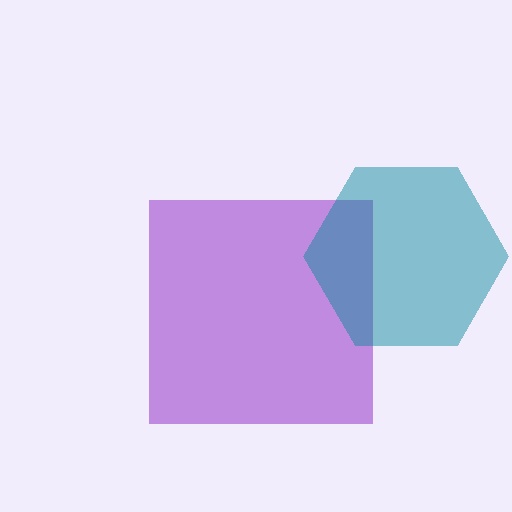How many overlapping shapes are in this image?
There are 2 overlapping shapes in the image.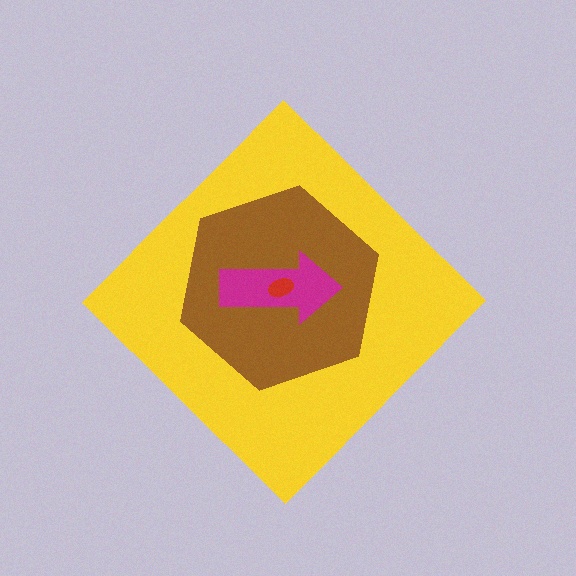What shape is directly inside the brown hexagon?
The magenta arrow.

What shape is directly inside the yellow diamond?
The brown hexagon.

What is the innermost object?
The red ellipse.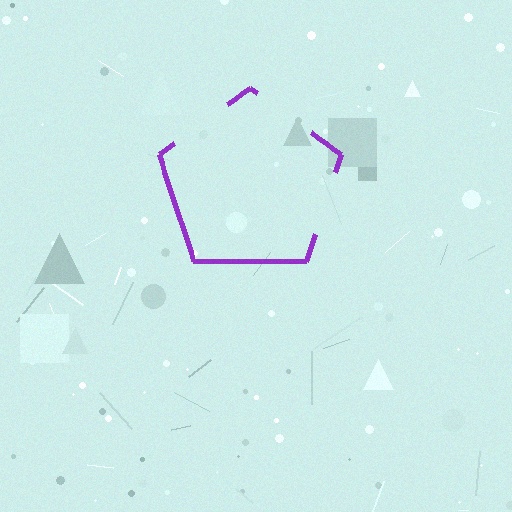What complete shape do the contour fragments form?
The contour fragments form a pentagon.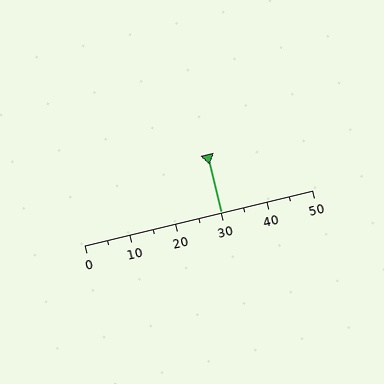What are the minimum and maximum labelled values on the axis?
The axis runs from 0 to 50.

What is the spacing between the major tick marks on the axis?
The major ticks are spaced 10 apart.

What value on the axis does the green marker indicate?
The marker indicates approximately 30.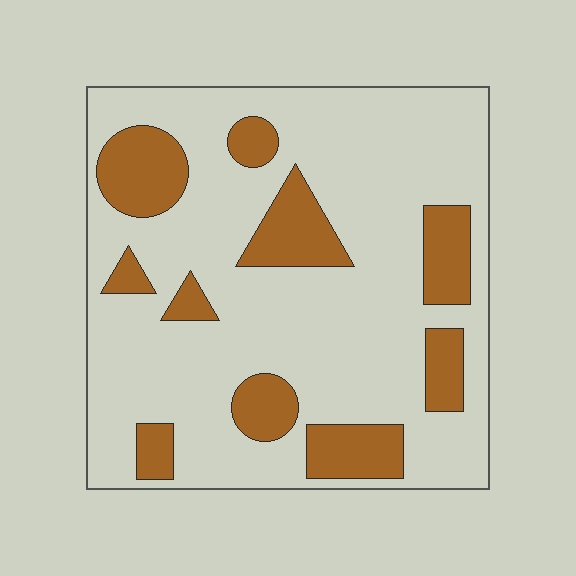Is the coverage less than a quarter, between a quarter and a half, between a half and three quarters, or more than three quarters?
Less than a quarter.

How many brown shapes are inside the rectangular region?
10.